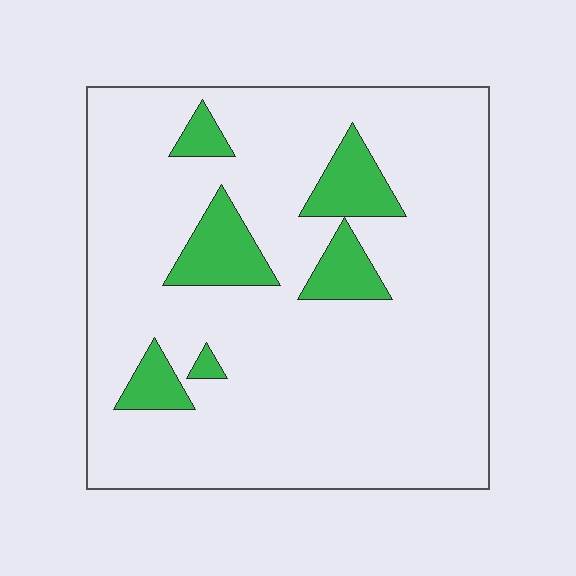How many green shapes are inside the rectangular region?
6.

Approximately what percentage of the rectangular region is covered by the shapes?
Approximately 15%.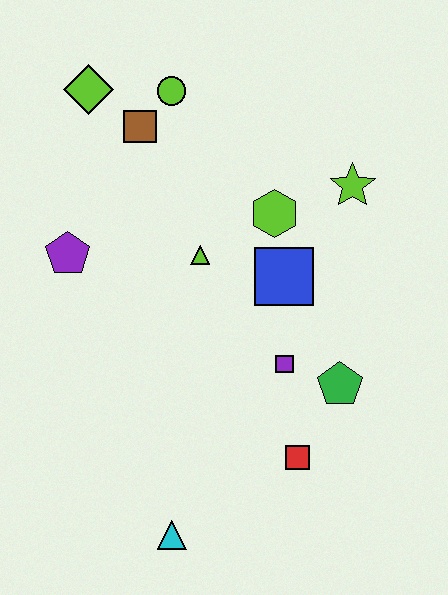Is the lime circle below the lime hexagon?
No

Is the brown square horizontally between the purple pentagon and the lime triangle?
Yes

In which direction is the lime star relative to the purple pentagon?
The lime star is to the right of the purple pentagon.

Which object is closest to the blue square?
The lime hexagon is closest to the blue square.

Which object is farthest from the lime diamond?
The cyan triangle is farthest from the lime diamond.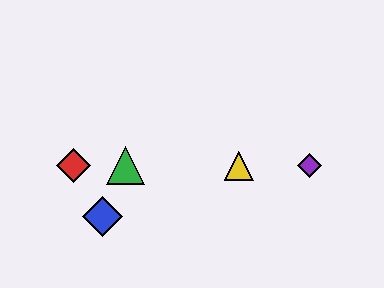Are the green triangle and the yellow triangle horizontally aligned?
Yes, both are at y≈166.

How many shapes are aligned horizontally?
4 shapes (the red diamond, the green triangle, the yellow triangle, the purple diamond) are aligned horizontally.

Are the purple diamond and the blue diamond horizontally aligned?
No, the purple diamond is at y≈166 and the blue diamond is at y≈216.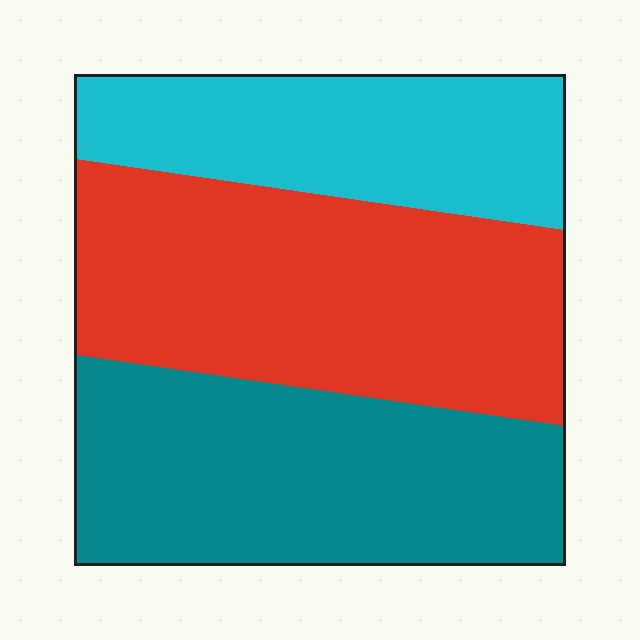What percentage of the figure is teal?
Teal covers around 35% of the figure.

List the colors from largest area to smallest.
From largest to smallest: red, teal, cyan.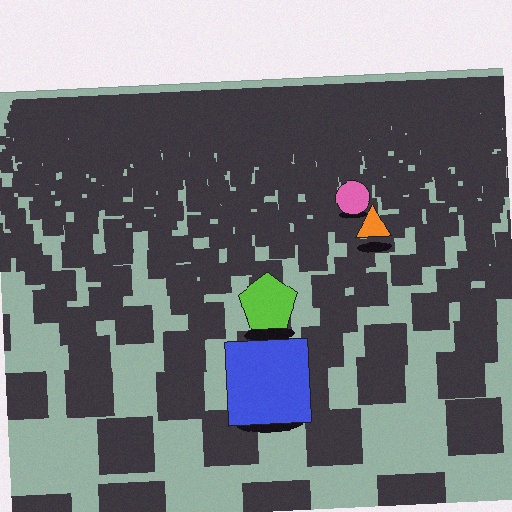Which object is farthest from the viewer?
The pink circle is farthest from the viewer. It appears smaller and the ground texture around it is denser.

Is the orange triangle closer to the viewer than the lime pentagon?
No. The lime pentagon is closer — you can tell from the texture gradient: the ground texture is coarser near it.